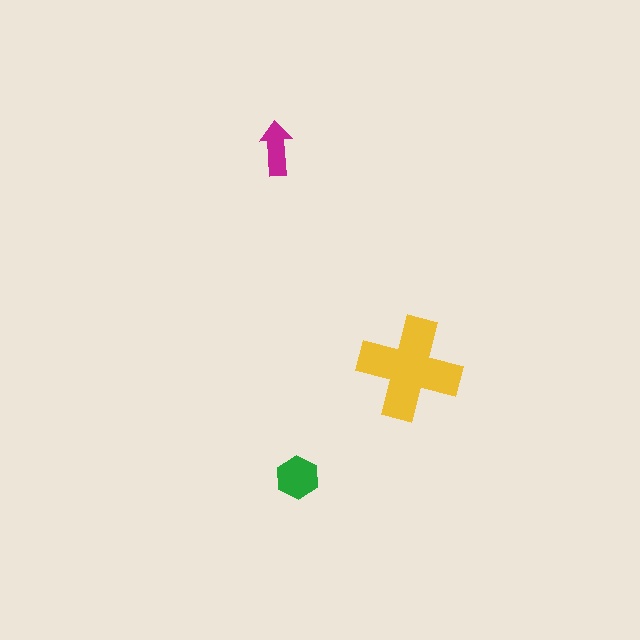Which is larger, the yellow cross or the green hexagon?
The yellow cross.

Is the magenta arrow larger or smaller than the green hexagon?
Smaller.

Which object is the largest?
The yellow cross.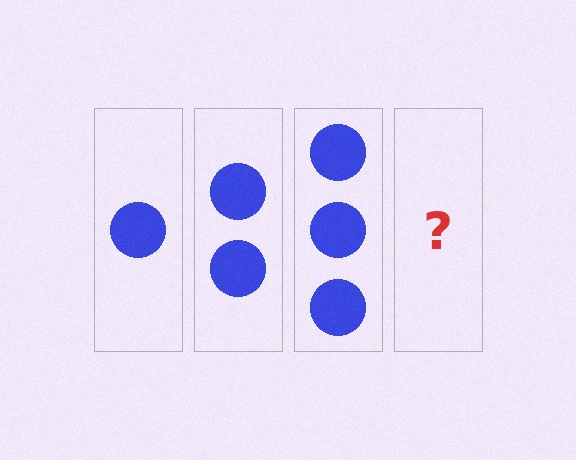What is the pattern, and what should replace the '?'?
The pattern is that each step adds one more circle. The '?' should be 4 circles.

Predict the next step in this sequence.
The next step is 4 circles.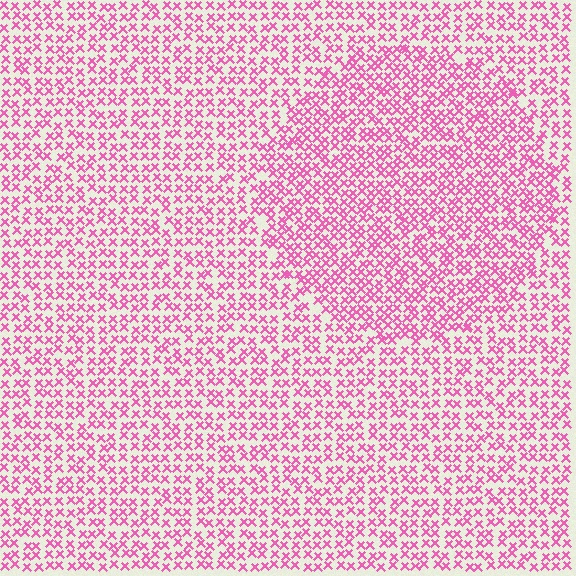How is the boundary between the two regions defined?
The boundary is defined by a change in element density (approximately 1.5x ratio). All elements are the same color, size, and shape.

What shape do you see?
I see a circle.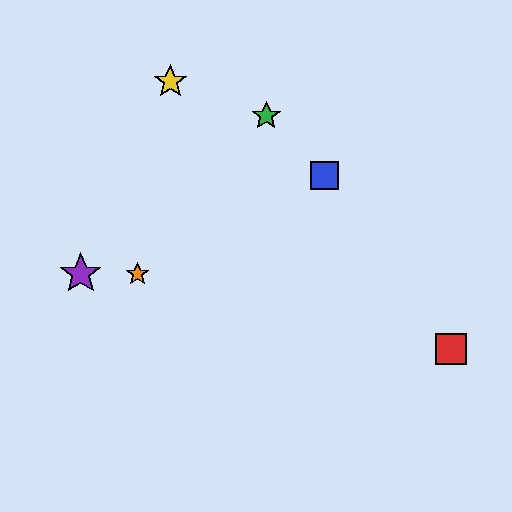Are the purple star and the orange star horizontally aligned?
Yes, both are at y≈274.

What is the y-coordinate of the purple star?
The purple star is at y≈274.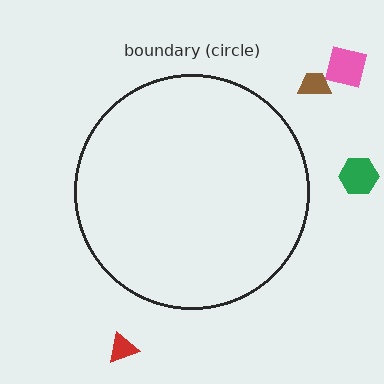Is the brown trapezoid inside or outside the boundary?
Outside.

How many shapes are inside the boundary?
0 inside, 4 outside.